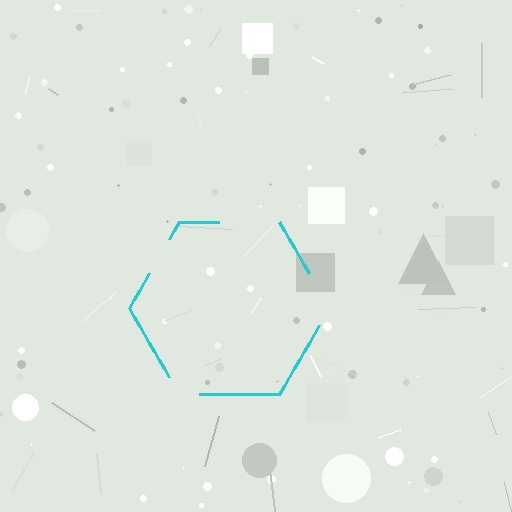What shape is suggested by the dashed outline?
The dashed outline suggests a hexagon.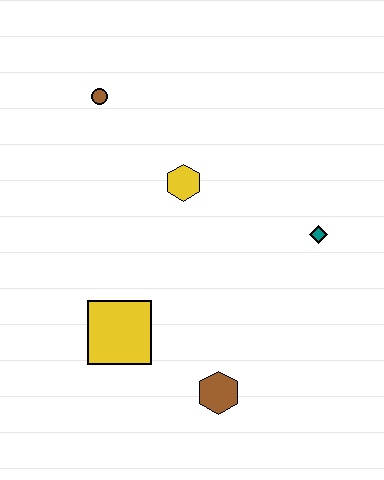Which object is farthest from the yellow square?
The brown circle is farthest from the yellow square.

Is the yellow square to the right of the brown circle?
Yes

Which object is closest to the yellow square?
The brown hexagon is closest to the yellow square.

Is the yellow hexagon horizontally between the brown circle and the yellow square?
No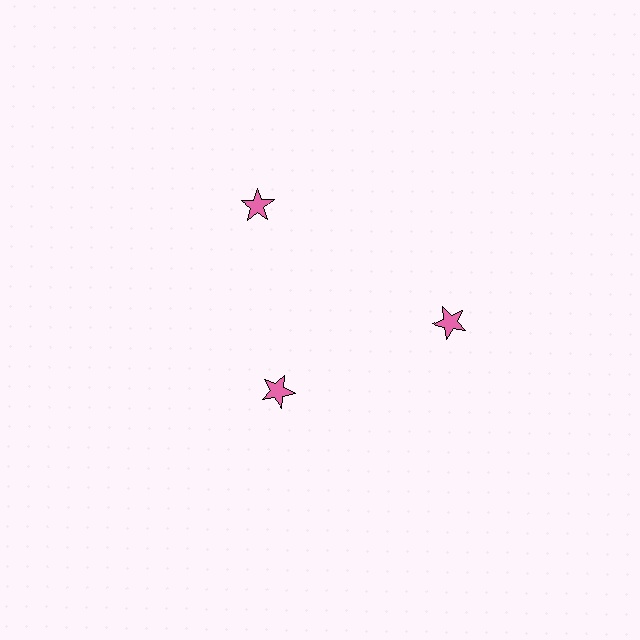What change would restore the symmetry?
The symmetry would be restored by moving it outward, back onto the ring so that all 3 stars sit at equal angles and equal distance from the center.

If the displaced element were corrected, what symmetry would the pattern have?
It would have 3-fold rotational symmetry — the pattern would map onto itself every 120 degrees.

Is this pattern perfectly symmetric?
No. The 3 pink stars are arranged in a ring, but one element near the 7 o'clock position is pulled inward toward the center, breaking the 3-fold rotational symmetry.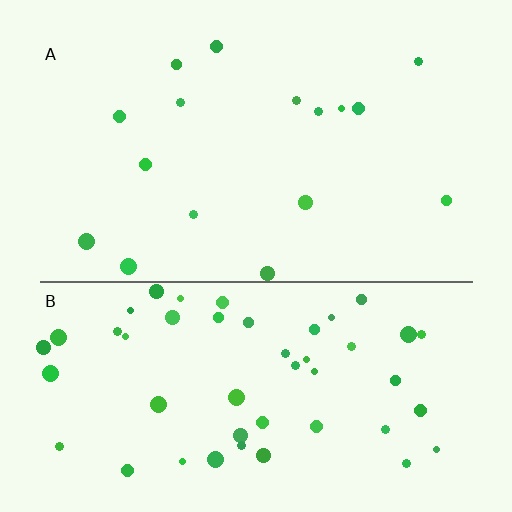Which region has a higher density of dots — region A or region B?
B (the bottom).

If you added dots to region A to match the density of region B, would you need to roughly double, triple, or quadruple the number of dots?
Approximately triple.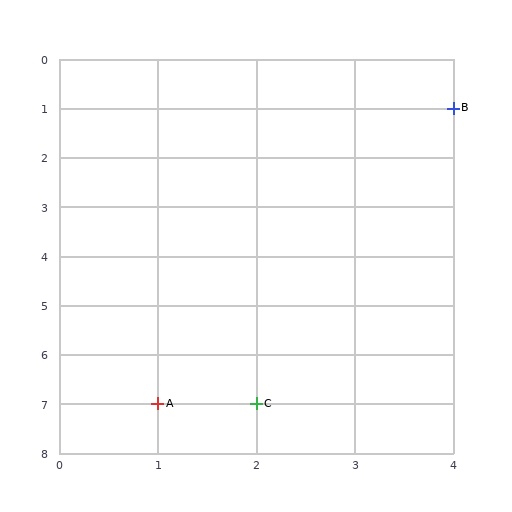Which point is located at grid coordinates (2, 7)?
Point C is at (2, 7).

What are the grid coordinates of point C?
Point C is at grid coordinates (2, 7).